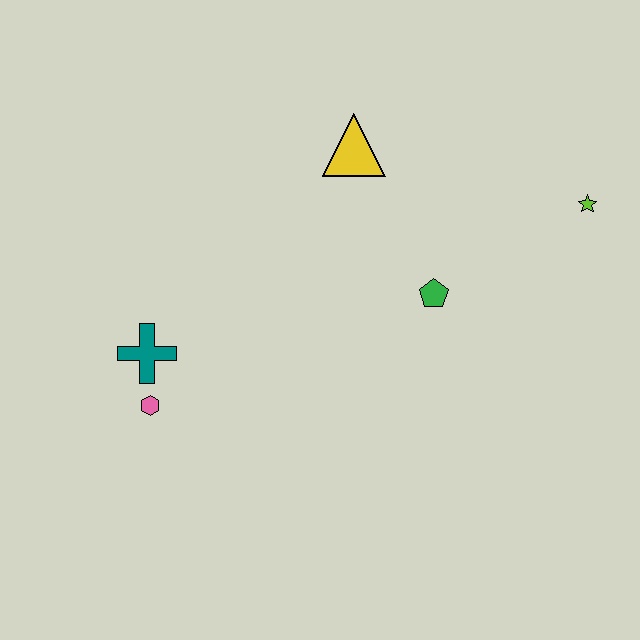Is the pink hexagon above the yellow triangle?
No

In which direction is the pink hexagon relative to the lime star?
The pink hexagon is to the left of the lime star.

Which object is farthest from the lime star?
The pink hexagon is farthest from the lime star.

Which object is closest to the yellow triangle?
The green pentagon is closest to the yellow triangle.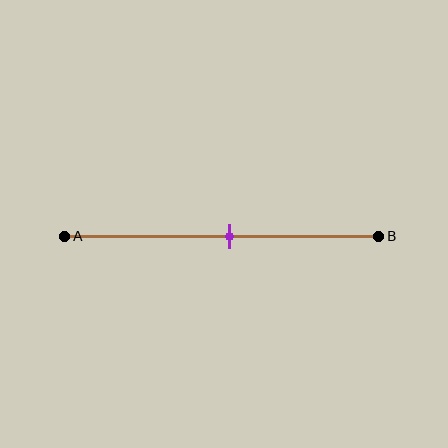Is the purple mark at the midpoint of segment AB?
Yes, the mark is approximately at the midpoint.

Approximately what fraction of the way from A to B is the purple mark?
The purple mark is approximately 55% of the way from A to B.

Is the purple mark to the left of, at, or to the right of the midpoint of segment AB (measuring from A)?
The purple mark is approximately at the midpoint of segment AB.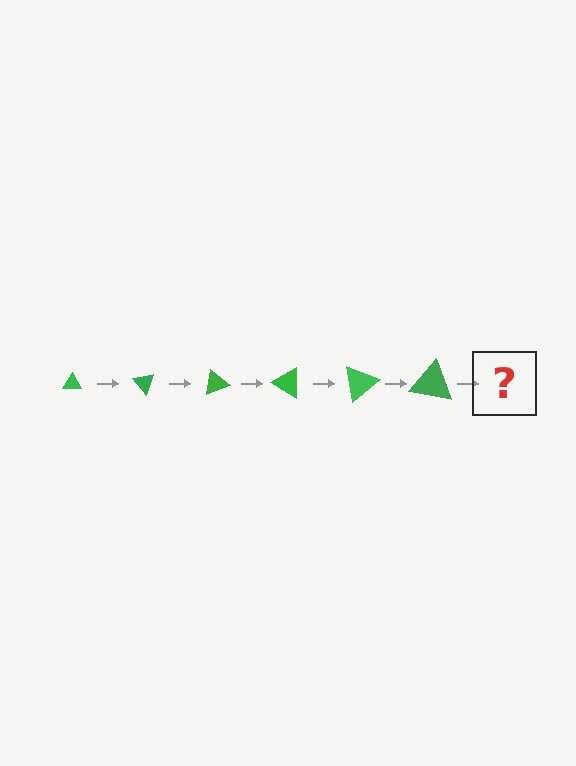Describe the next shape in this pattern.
It should be a triangle, larger than the previous one and rotated 300 degrees from the start.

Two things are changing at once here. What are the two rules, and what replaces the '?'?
The two rules are that the triangle grows larger each step and it rotates 50 degrees each step. The '?' should be a triangle, larger than the previous one and rotated 300 degrees from the start.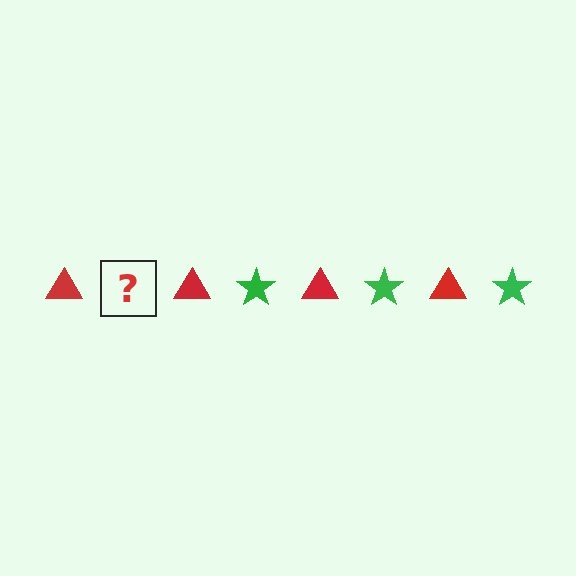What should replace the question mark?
The question mark should be replaced with a green star.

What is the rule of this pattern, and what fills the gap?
The rule is that the pattern alternates between red triangle and green star. The gap should be filled with a green star.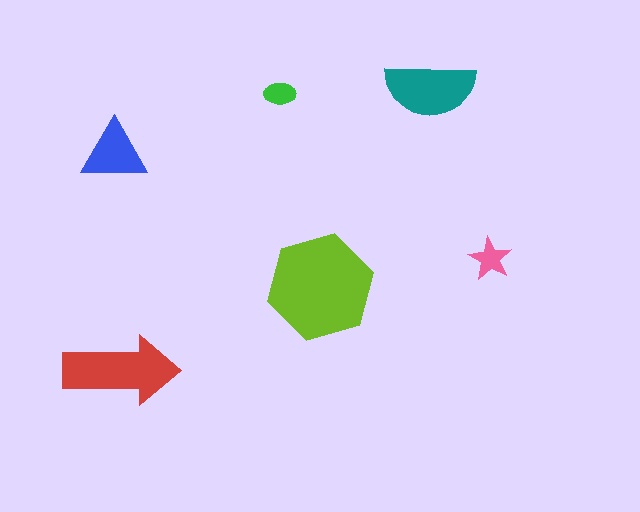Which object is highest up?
The teal semicircle is topmost.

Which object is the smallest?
The green ellipse.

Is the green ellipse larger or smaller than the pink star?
Smaller.